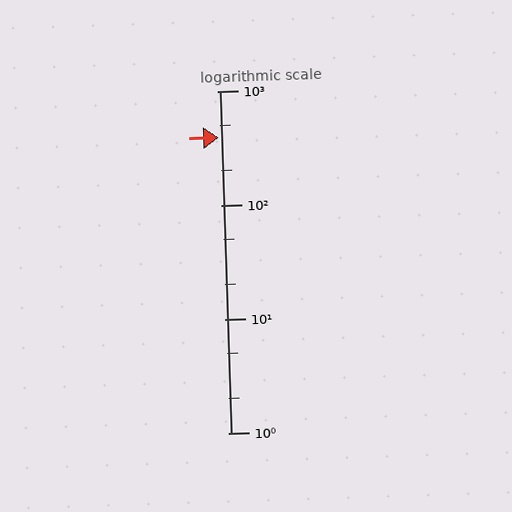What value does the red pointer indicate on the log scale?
The pointer indicates approximately 390.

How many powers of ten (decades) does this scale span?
The scale spans 3 decades, from 1 to 1000.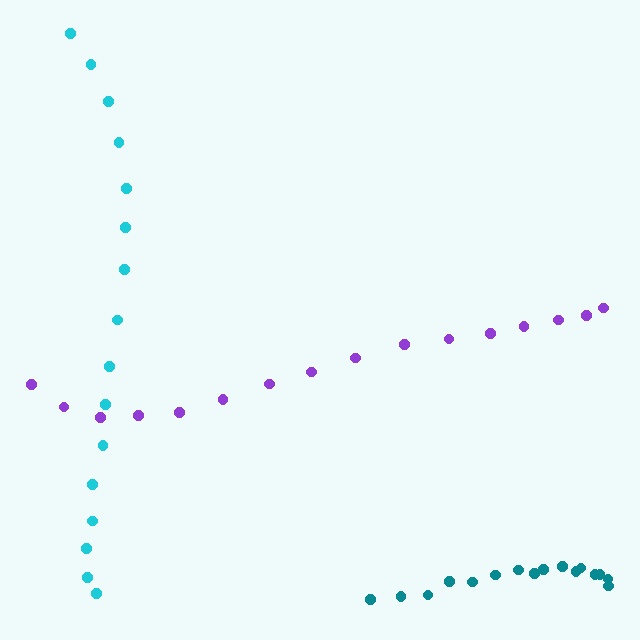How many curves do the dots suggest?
There are 3 distinct paths.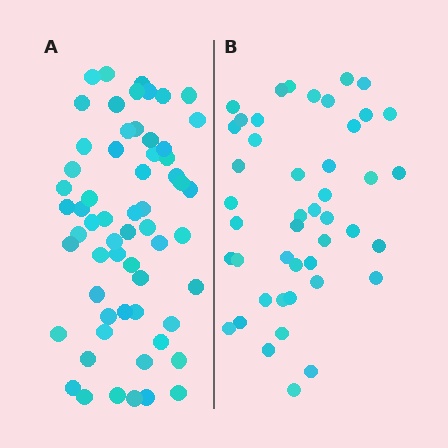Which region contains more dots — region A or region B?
Region A (the left region) has more dots.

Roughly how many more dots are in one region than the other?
Region A has approximately 15 more dots than region B.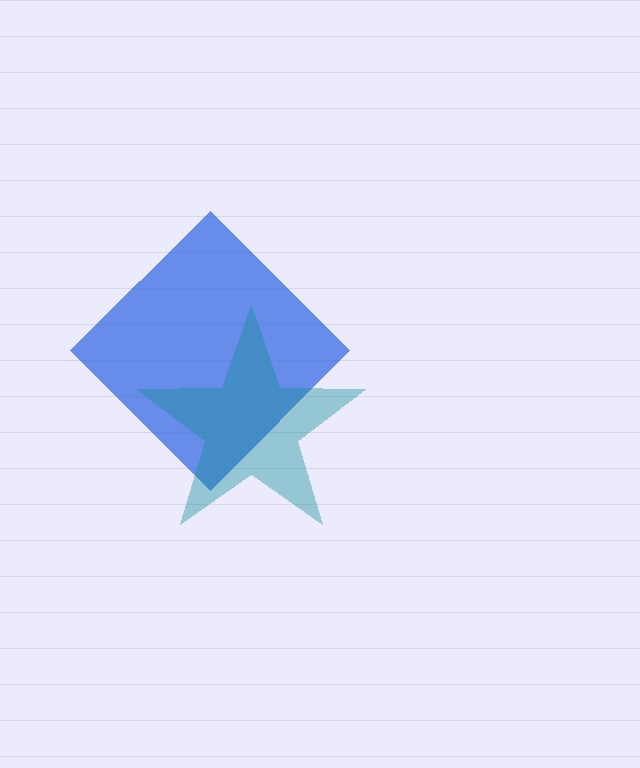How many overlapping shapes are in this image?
There are 2 overlapping shapes in the image.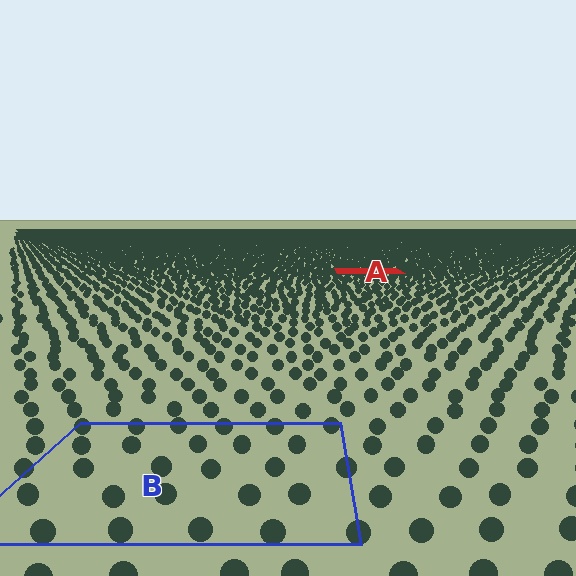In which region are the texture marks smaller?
The texture marks are smaller in region A, because it is farther away.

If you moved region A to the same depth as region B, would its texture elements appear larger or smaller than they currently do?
They would appear larger. At a closer depth, the same texture elements are projected at a bigger on-screen size.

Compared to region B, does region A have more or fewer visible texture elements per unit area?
Region A has more texture elements per unit area — they are packed more densely because it is farther away.